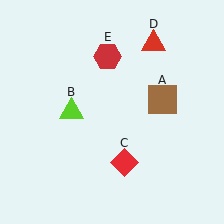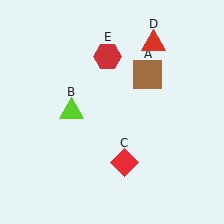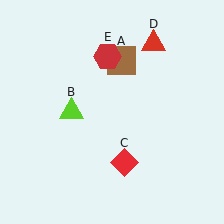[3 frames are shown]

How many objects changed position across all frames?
1 object changed position: brown square (object A).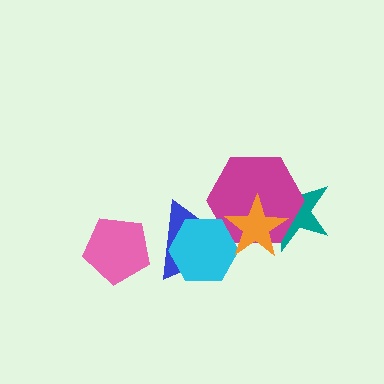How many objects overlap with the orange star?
4 objects overlap with the orange star.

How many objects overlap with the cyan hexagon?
3 objects overlap with the cyan hexagon.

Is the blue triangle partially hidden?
Yes, it is partially covered by another shape.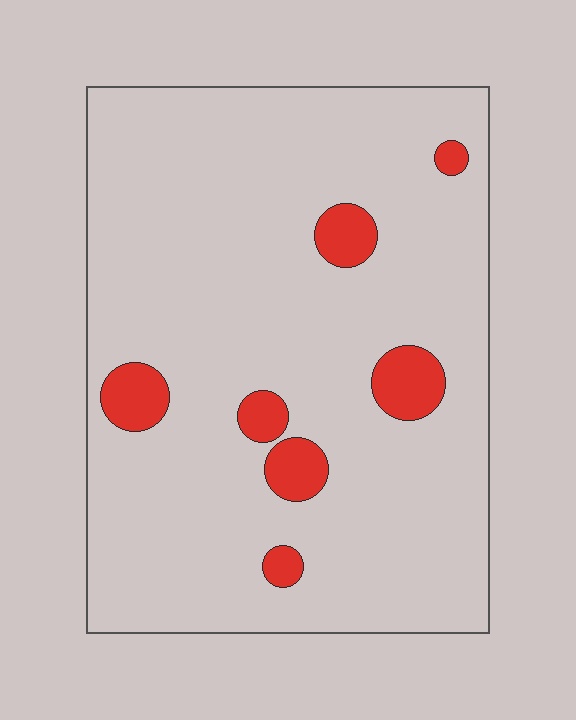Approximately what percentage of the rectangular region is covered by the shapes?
Approximately 10%.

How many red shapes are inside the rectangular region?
7.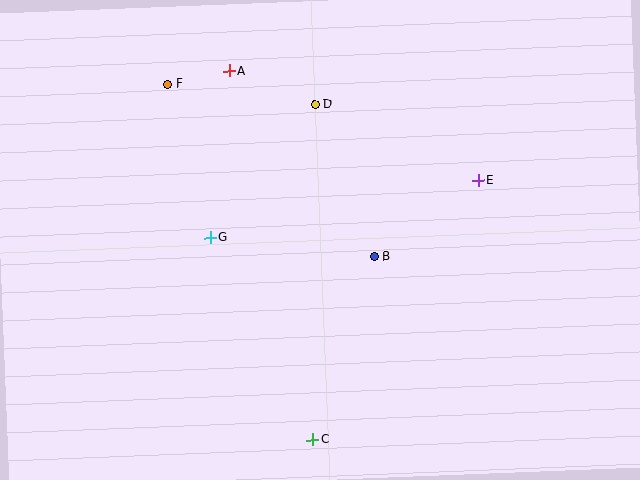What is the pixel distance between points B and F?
The distance between B and F is 269 pixels.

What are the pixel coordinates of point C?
Point C is at (313, 440).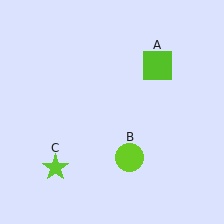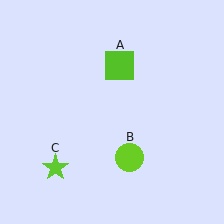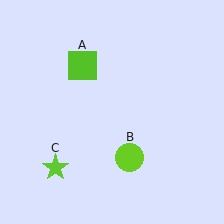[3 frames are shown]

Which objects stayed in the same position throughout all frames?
Lime circle (object B) and lime star (object C) remained stationary.